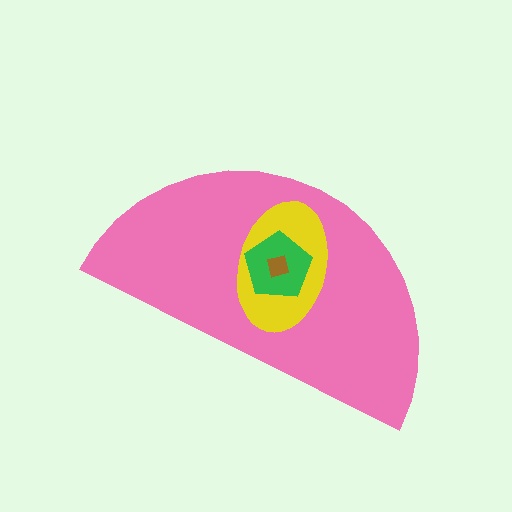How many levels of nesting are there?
4.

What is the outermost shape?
The pink semicircle.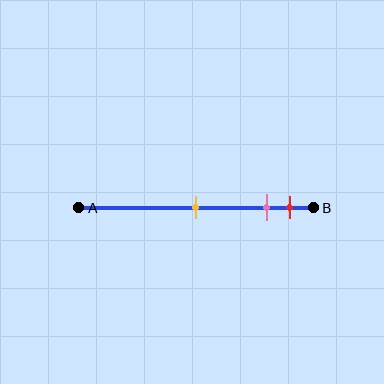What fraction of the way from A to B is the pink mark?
The pink mark is approximately 80% (0.8) of the way from A to B.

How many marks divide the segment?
There are 3 marks dividing the segment.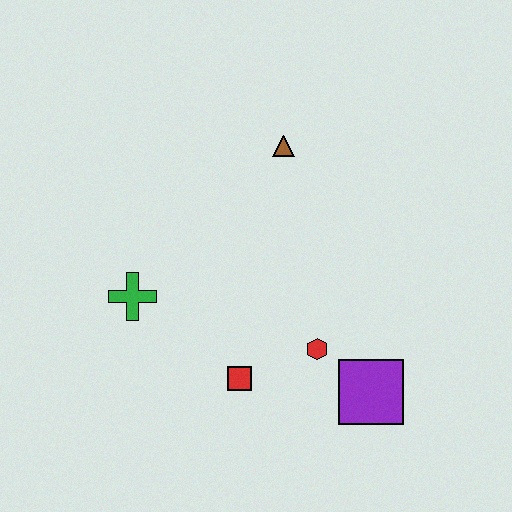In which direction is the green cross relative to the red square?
The green cross is to the left of the red square.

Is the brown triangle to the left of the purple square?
Yes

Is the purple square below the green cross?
Yes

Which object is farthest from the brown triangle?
The purple square is farthest from the brown triangle.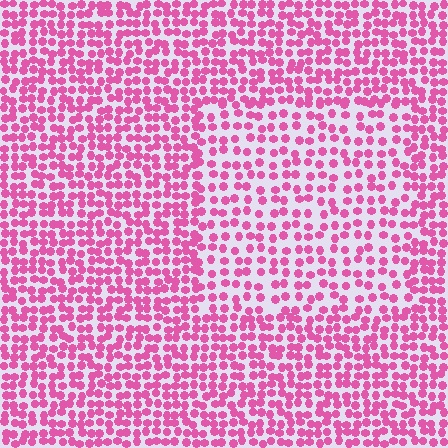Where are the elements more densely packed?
The elements are more densely packed outside the rectangle boundary.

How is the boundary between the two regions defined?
The boundary is defined by a change in element density (approximately 1.6x ratio). All elements are the same color, size, and shape.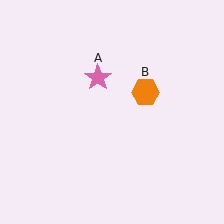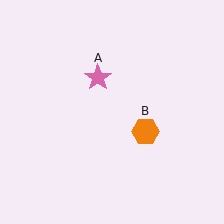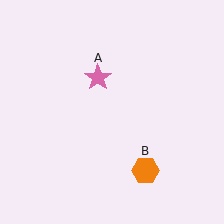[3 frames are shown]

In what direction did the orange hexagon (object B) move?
The orange hexagon (object B) moved down.